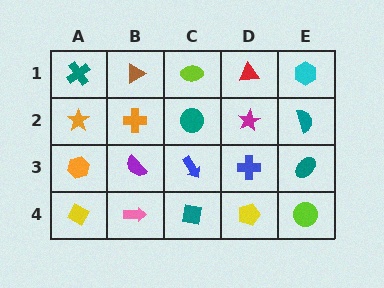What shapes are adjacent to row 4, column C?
A blue arrow (row 3, column C), a pink arrow (row 4, column B), a yellow pentagon (row 4, column D).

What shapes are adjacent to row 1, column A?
An orange star (row 2, column A), a brown triangle (row 1, column B).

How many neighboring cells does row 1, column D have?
3.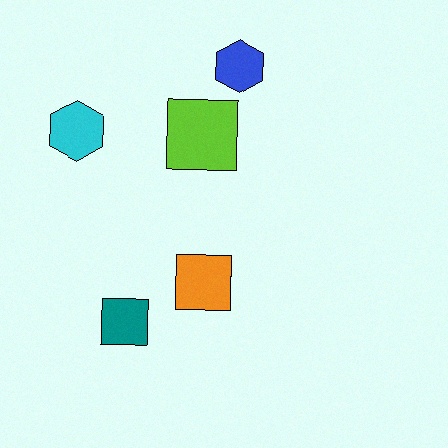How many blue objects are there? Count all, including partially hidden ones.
There is 1 blue object.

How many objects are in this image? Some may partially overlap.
There are 5 objects.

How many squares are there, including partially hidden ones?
There are 3 squares.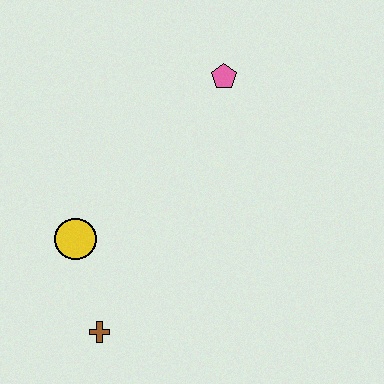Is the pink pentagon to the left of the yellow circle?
No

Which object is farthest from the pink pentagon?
The brown cross is farthest from the pink pentagon.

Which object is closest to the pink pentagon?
The yellow circle is closest to the pink pentagon.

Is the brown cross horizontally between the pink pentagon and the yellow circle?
Yes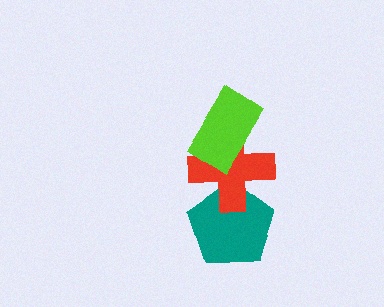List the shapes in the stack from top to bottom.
From top to bottom: the lime rectangle, the red cross, the teal pentagon.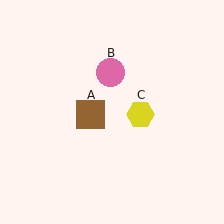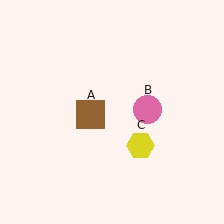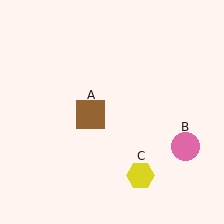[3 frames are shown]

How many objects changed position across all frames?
2 objects changed position: pink circle (object B), yellow hexagon (object C).